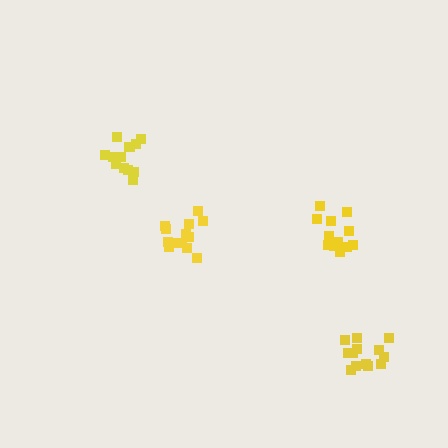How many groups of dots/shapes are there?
There are 4 groups.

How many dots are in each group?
Group 1: 12 dots, Group 2: 13 dots, Group 3: 12 dots, Group 4: 13 dots (50 total).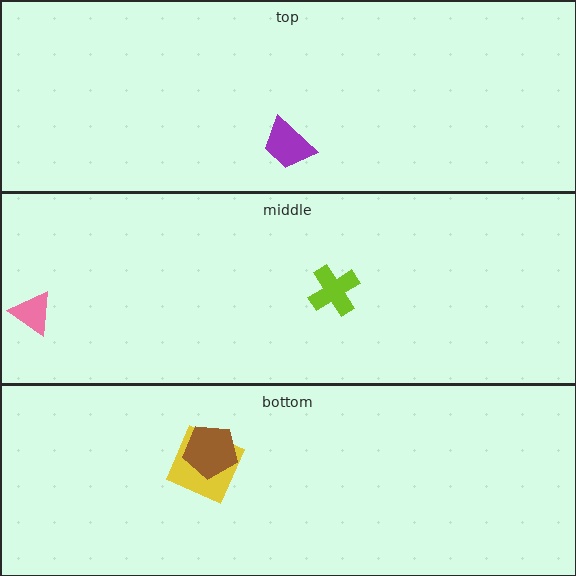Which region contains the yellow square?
The bottom region.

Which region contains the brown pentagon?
The bottom region.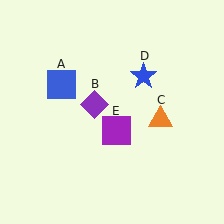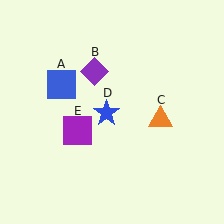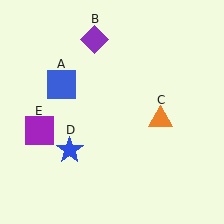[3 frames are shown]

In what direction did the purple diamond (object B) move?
The purple diamond (object B) moved up.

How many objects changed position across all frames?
3 objects changed position: purple diamond (object B), blue star (object D), purple square (object E).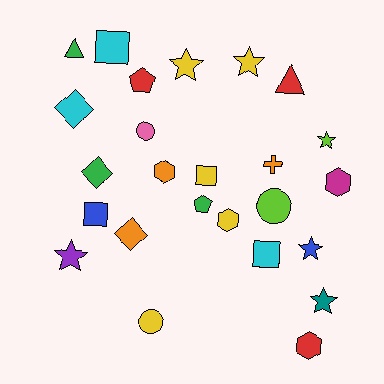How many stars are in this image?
There are 6 stars.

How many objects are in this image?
There are 25 objects.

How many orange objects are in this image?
There are 3 orange objects.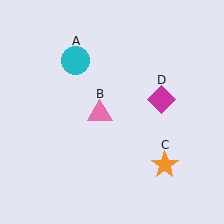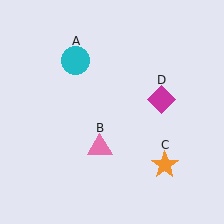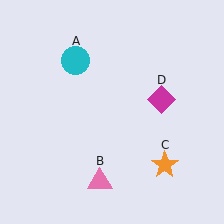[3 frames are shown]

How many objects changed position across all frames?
1 object changed position: pink triangle (object B).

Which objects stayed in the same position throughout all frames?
Cyan circle (object A) and orange star (object C) and magenta diamond (object D) remained stationary.